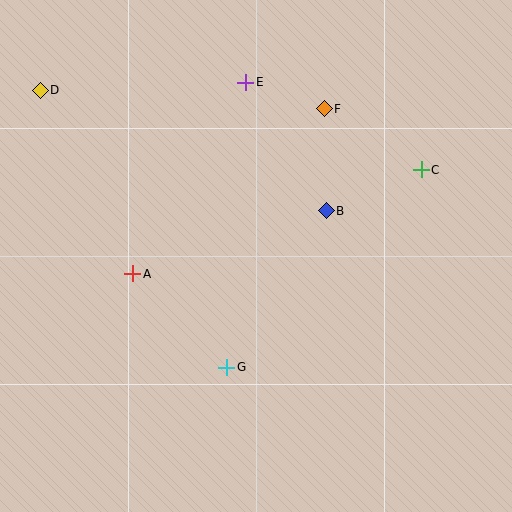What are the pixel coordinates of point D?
Point D is at (40, 90).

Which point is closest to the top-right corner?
Point C is closest to the top-right corner.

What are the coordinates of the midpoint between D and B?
The midpoint between D and B is at (183, 150).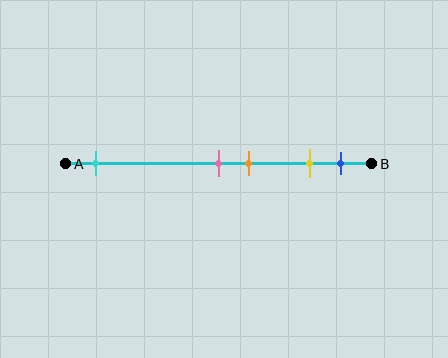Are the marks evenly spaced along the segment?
No, the marks are not evenly spaced.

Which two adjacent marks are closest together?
The pink and orange marks are the closest adjacent pair.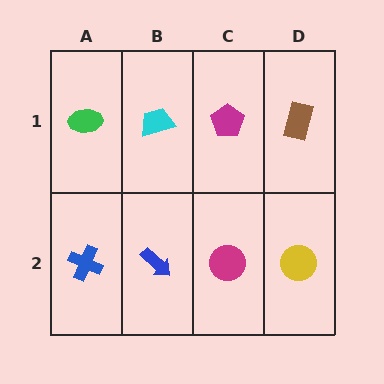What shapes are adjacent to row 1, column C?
A magenta circle (row 2, column C), a cyan trapezoid (row 1, column B), a brown rectangle (row 1, column D).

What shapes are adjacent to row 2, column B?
A cyan trapezoid (row 1, column B), a blue cross (row 2, column A), a magenta circle (row 2, column C).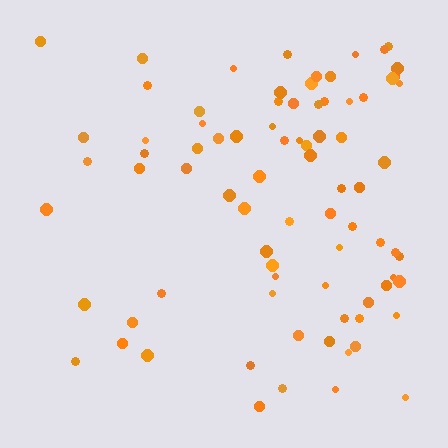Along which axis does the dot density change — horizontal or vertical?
Horizontal.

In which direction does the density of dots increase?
From left to right, with the right side densest.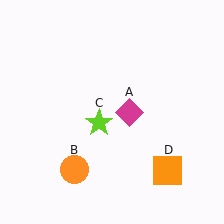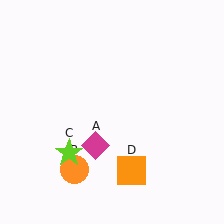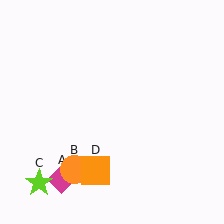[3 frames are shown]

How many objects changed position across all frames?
3 objects changed position: magenta diamond (object A), lime star (object C), orange square (object D).